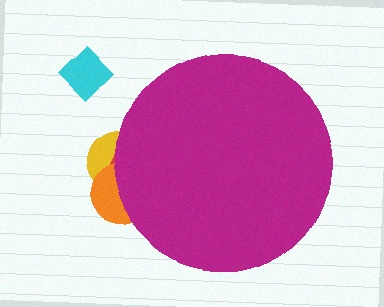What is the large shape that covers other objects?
A magenta circle.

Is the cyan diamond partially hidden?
No, the cyan diamond is fully visible.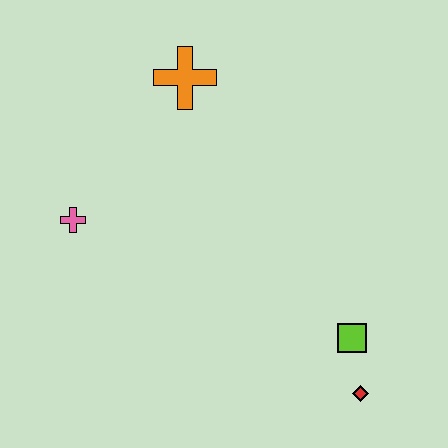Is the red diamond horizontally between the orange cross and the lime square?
No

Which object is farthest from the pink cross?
The red diamond is farthest from the pink cross.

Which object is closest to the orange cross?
The pink cross is closest to the orange cross.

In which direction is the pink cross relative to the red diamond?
The pink cross is to the left of the red diamond.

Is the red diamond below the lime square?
Yes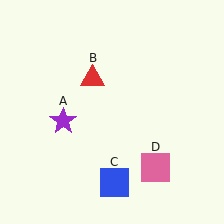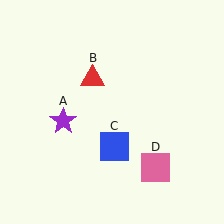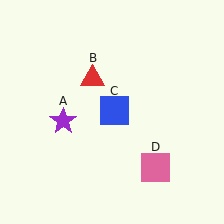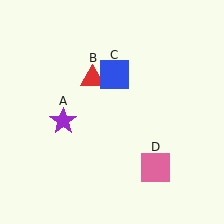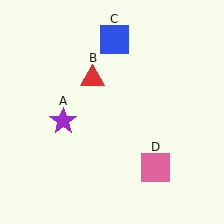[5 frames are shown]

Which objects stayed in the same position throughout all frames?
Purple star (object A) and red triangle (object B) and pink square (object D) remained stationary.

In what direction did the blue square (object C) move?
The blue square (object C) moved up.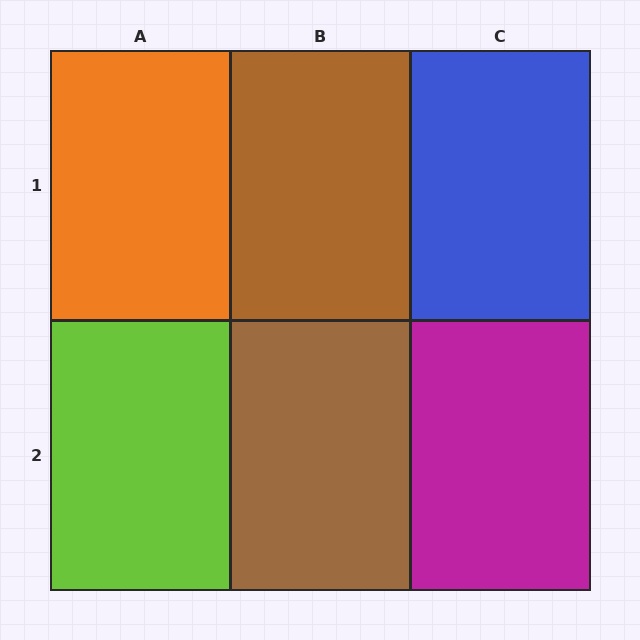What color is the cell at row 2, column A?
Lime.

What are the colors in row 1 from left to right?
Orange, brown, blue.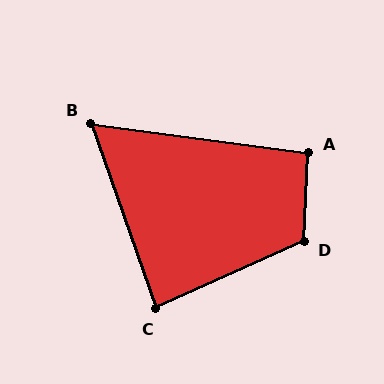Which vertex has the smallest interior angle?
B, at approximately 63 degrees.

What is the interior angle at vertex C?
Approximately 85 degrees (acute).